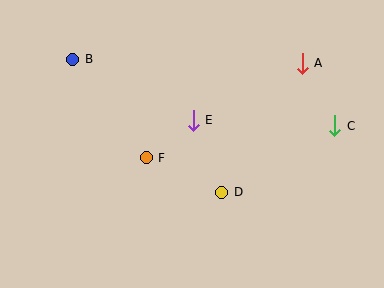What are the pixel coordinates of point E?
Point E is at (193, 120).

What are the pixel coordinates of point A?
Point A is at (302, 63).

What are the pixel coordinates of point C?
Point C is at (334, 126).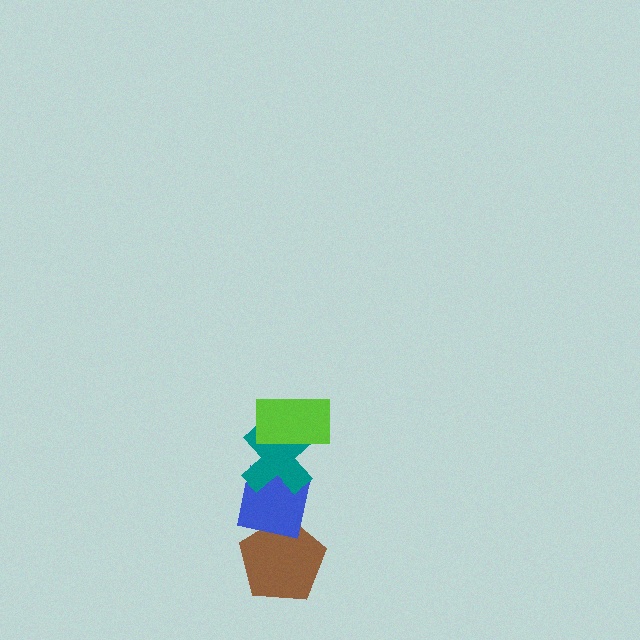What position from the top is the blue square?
The blue square is 3rd from the top.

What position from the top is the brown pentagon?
The brown pentagon is 4th from the top.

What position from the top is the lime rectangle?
The lime rectangle is 1st from the top.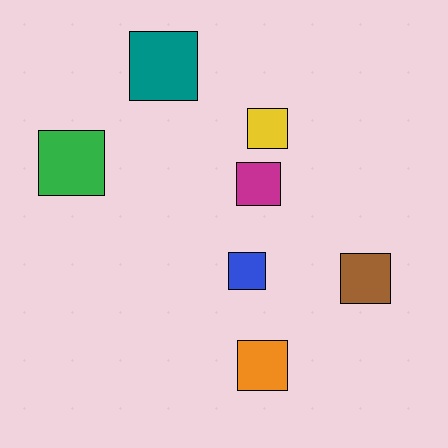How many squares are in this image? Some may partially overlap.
There are 7 squares.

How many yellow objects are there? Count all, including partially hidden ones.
There is 1 yellow object.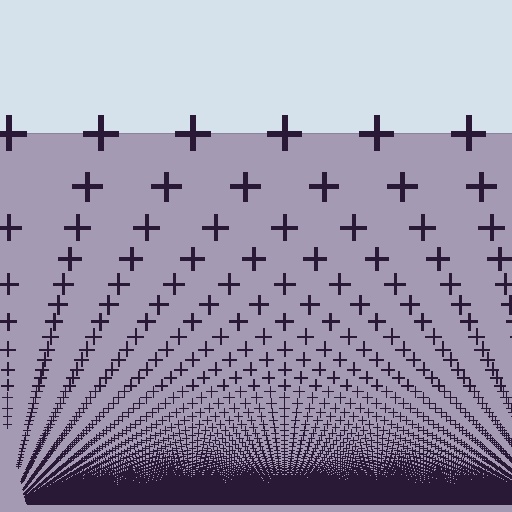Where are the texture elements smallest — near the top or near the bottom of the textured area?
Near the bottom.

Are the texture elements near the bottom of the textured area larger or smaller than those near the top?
Smaller. The gradient is inverted — elements near the bottom are smaller and denser.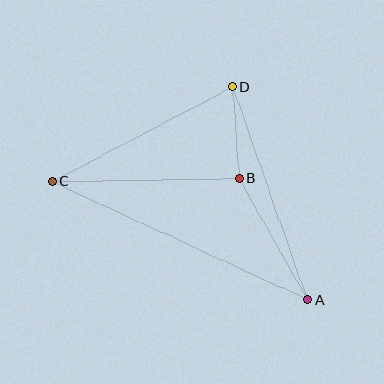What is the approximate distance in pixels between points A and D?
The distance between A and D is approximately 226 pixels.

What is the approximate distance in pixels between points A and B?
The distance between A and B is approximately 140 pixels.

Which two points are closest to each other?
Points B and D are closest to each other.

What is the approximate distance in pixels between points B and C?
The distance between B and C is approximately 187 pixels.